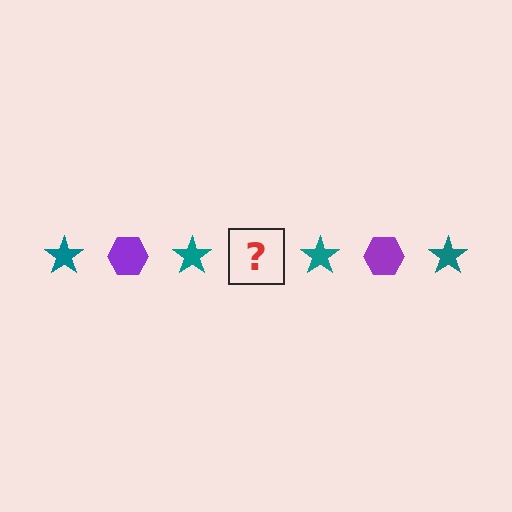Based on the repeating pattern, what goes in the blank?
The blank should be a purple hexagon.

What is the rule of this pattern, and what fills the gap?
The rule is that the pattern alternates between teal star and purple hexagon. The gap should be filled with a purple hexagon.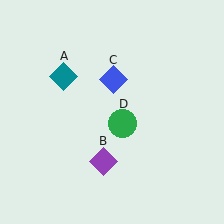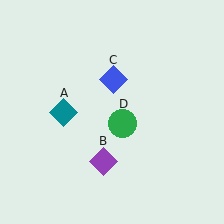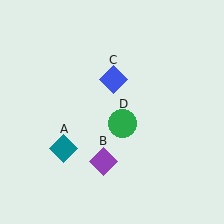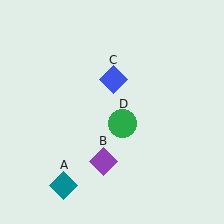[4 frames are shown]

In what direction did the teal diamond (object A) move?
The teal diamond (object A) moved down.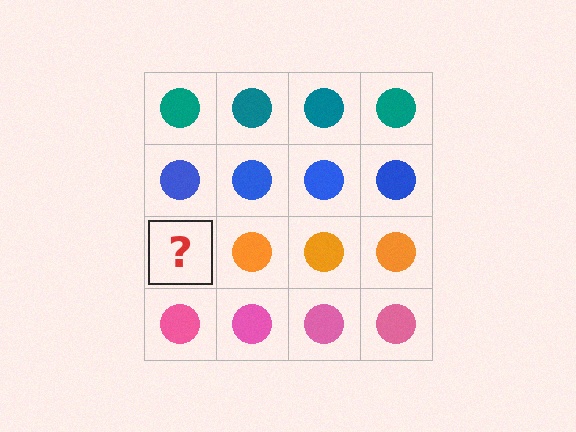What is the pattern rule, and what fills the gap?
The rule is that each row has a consistent color. The gap should be filled with an orange circle.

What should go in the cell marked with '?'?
The missing cell should contain an orange circle.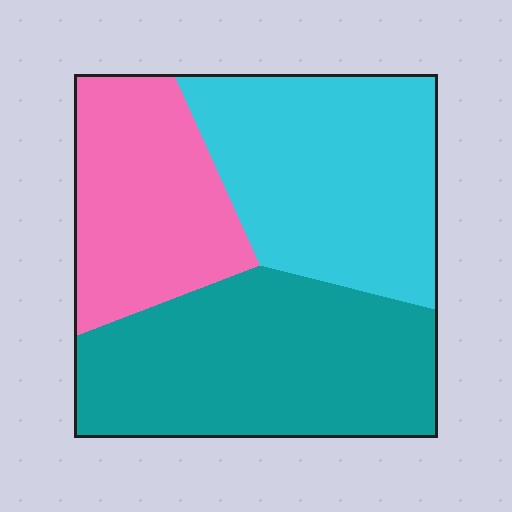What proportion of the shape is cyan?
Cyan takes up between a third and a half of the shape.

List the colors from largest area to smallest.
From largest to smallest: teal, cyan, pink.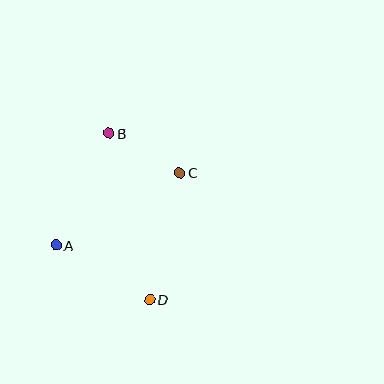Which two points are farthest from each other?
Points B and D are farthest from each other.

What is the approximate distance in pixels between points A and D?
The distance between A and D is approximately 108 pixels.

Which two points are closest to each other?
Points B and C are closest to each other.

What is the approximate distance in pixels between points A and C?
The distance between A and C is approximately 143 pixels.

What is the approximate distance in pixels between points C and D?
The distance between C and D is approximately 130 pixels.